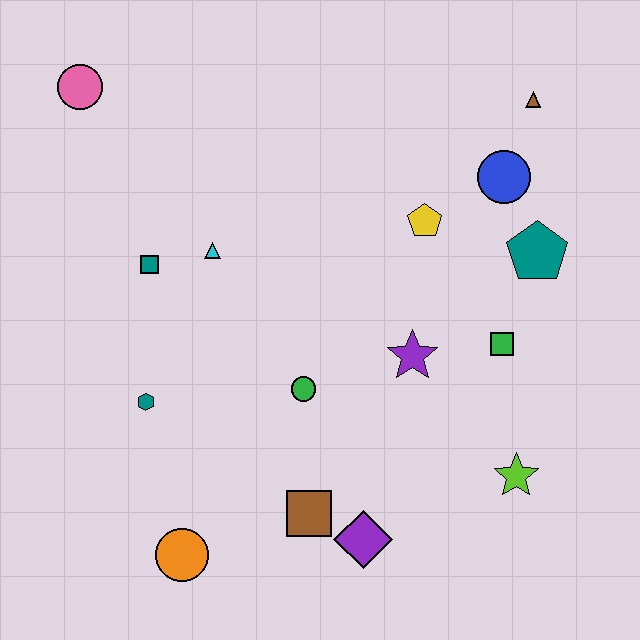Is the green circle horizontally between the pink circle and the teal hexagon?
No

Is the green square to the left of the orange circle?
No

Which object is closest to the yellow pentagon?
The blue circle is closest to the yellow pentagon.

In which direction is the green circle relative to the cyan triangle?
The green circle is below the cyan triangle.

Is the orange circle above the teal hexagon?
No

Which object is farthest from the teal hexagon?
The brown triangle is farthest from the teal hexagon.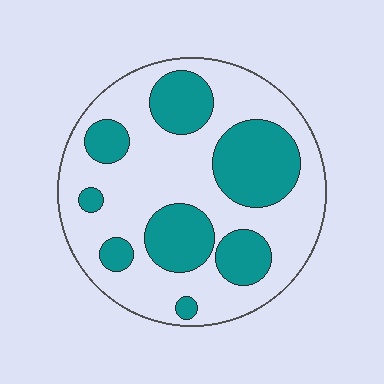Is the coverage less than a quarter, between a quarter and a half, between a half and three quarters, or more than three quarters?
Between a quarter and a half.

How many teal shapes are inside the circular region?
8.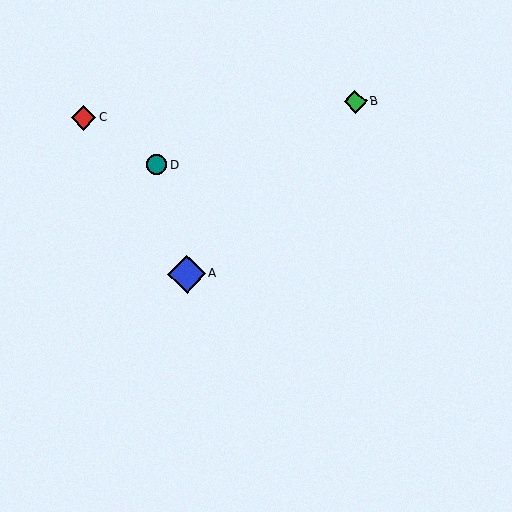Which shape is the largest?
The blue diamond (labeled A) is the largest.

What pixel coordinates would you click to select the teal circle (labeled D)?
Click at (157, 165) to select the teal circle D.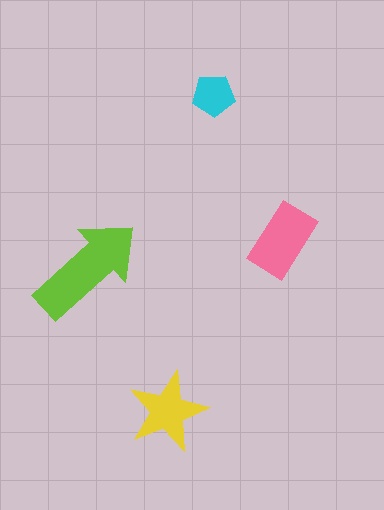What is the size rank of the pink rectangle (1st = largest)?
2nd.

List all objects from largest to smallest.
The lime arrow, the pink rectangle, the yellow star, the cyan pentagon.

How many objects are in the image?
There are 4 objects in the image.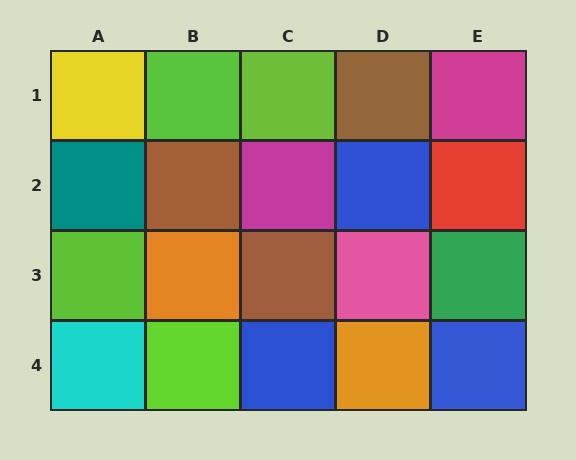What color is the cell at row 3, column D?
Pink.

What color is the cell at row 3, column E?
Green.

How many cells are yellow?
1 cell is yellow.